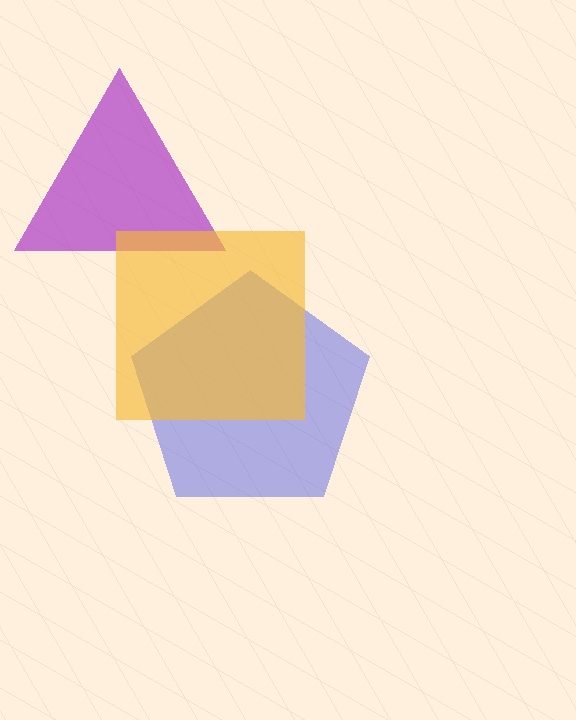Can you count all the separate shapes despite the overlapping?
Yes, there are 3 separate shapes.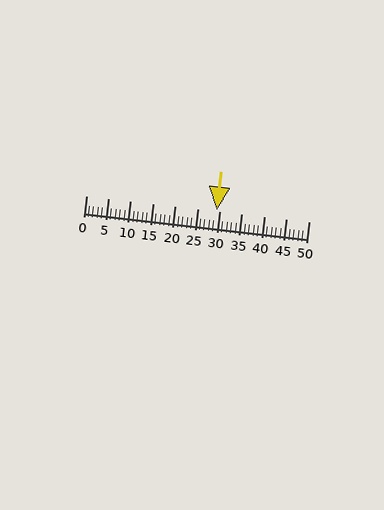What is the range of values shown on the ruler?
The ruler shows values from 0 to 50.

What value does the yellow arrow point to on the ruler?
The yellow arrow points to approximately 29.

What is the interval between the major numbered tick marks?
The major tick marks are spaced 5 units apart.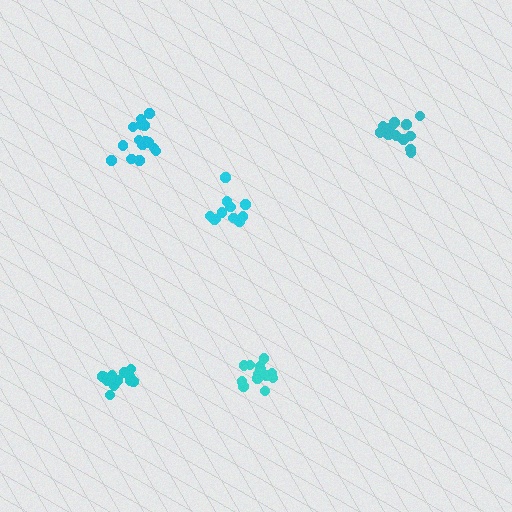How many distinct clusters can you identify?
There are 5 distinct clusters.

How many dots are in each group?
Group 1: 14 dots, Group 2: 11 dots, Group 3: 13 dots, Group 4: 15 dots, Group 5: 14 dots (67 total).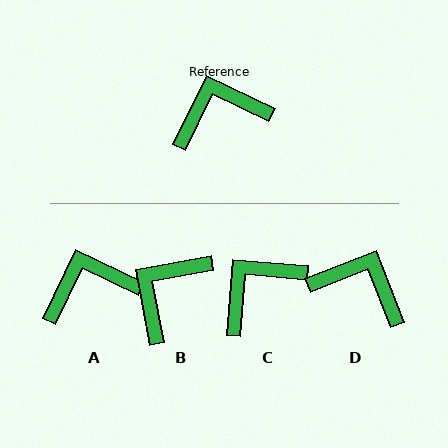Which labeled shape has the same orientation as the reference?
A.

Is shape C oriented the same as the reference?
No, it is off by about 21 degrees.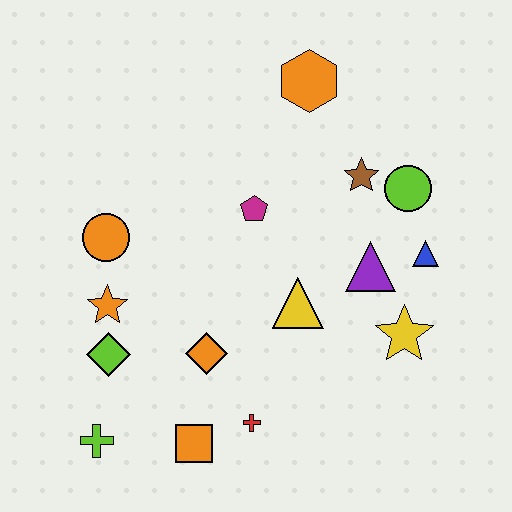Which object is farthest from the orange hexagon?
The lime cross is farthest from the orange hexagon.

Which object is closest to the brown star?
The lime circle is closest to the brown star.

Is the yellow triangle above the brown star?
No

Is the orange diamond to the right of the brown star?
No